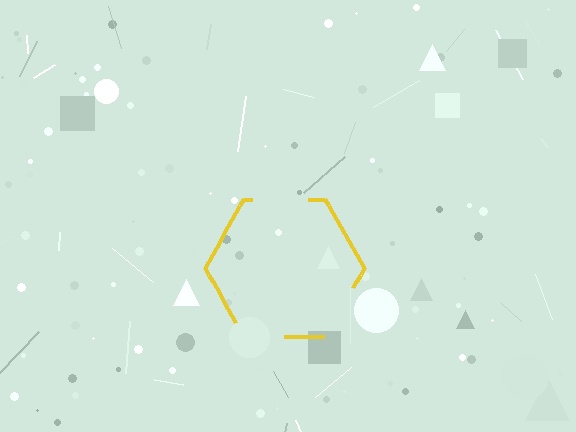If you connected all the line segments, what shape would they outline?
They would outline a hexagon.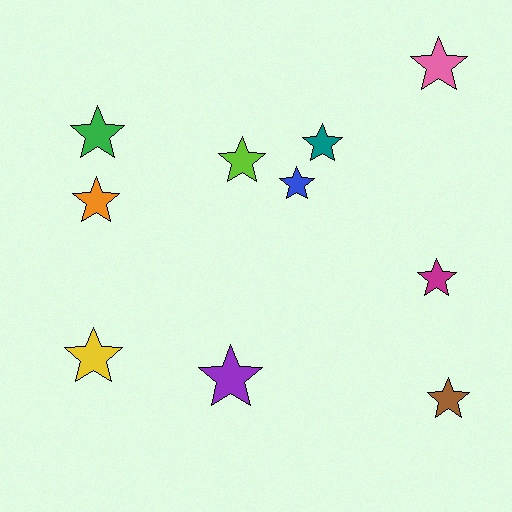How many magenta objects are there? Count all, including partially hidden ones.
There is 1 magenta object.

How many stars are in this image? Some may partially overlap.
There are 10 stars.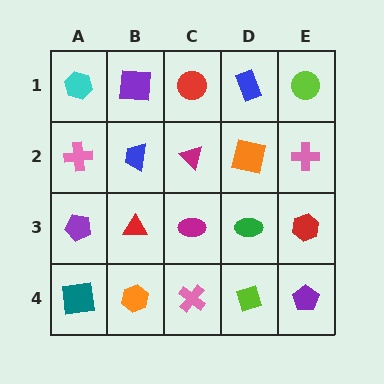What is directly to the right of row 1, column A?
A purple square.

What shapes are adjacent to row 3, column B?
A blue trapezoid (row 2, column B), an orange hexagon (row 4, column B), a purple pentagon (row 3, column A), a magenta ellipse (row 3, column C).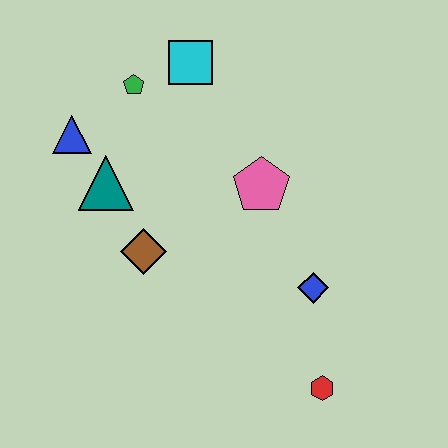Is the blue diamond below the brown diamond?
Yes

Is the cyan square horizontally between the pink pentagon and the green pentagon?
Yes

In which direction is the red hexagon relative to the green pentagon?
The red hexagon is below the green pentagon.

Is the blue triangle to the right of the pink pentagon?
No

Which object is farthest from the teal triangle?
The red hexagon is farthest from the teal triangle.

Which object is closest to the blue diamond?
The red hexagon is closest to the blue diamond.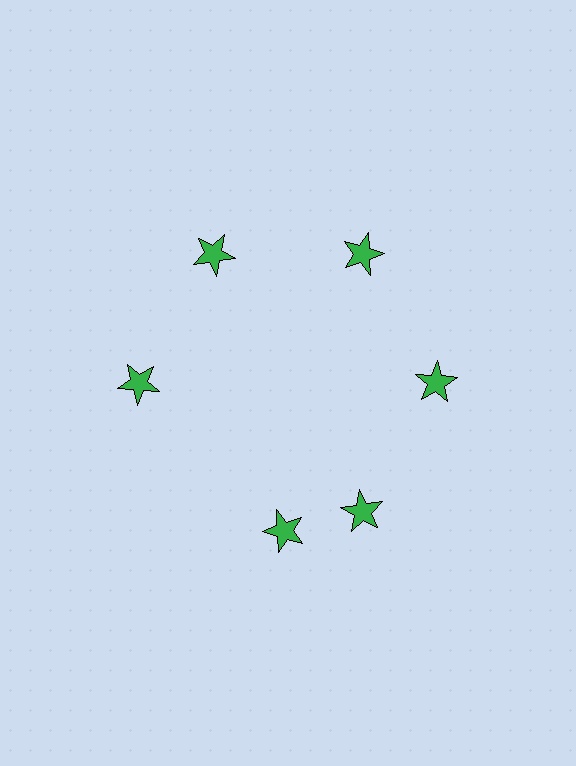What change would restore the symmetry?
The symmetry would be restored by rotating it back into even spacing with its neighbors so that all 6 stars sit at equal angles and equal distance from the center.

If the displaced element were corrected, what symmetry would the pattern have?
It would have 6-fold rotational symmetry — the pattern would map onto itself every 60 degrees.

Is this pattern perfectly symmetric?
No. The 6 green stars are arranged in a ring, but one element near the 7 o'clock position is rotated out of alignment along the ring, breaking the 6-fold rotational symmetry.